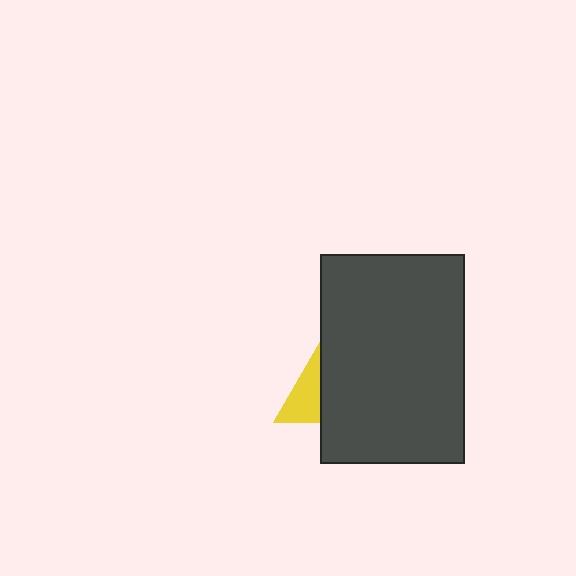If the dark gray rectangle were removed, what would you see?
You would see the complete yellow triangle.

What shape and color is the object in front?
The object in front is a dark gray rectangle.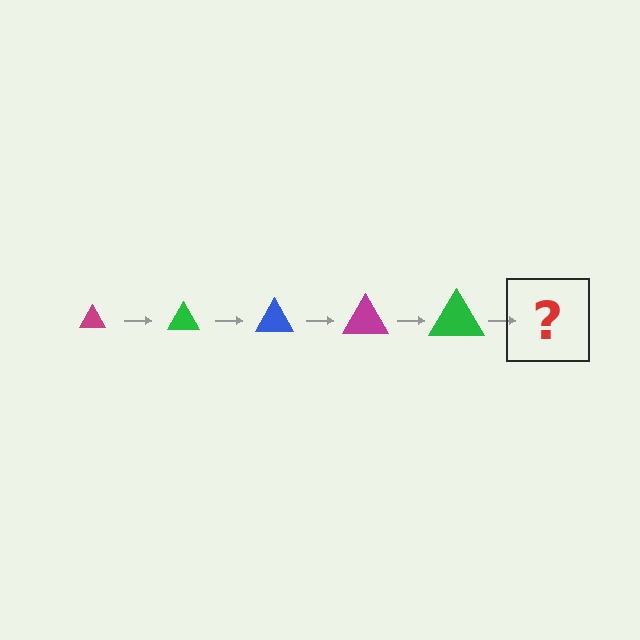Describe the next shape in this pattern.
It should be a blue triangle, larger than the previous one.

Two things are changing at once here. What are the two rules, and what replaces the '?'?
The two rules are that the triangle grows larger each step and the color cycles through magenta, green, and blue. The '?' should be a blue triangle, larger than the previous one.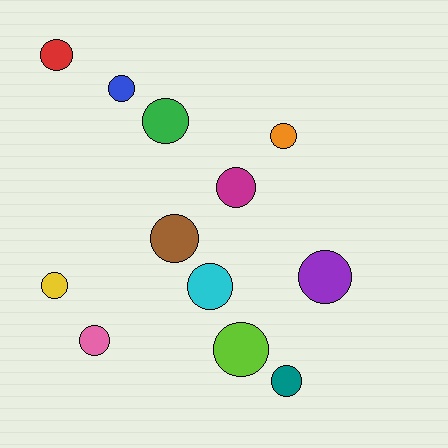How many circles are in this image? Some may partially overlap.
There are 12 circles.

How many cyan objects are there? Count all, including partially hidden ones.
There is 1 cyan object.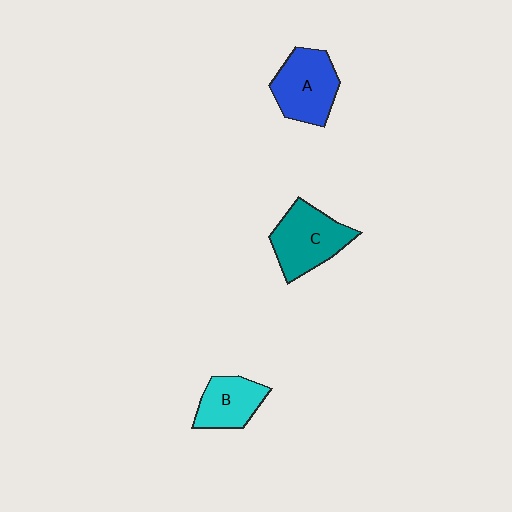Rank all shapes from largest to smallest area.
From largest to smallest: C (teal), A (blue), B (cyan).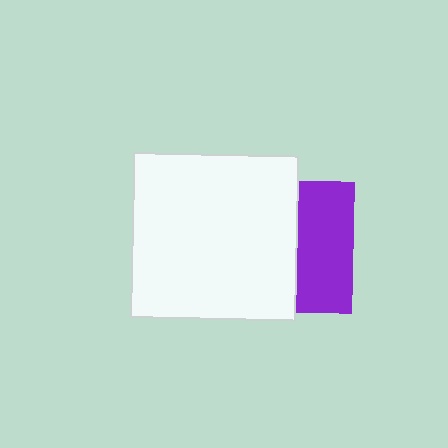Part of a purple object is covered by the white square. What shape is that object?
It is a square.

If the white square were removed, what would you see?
You would see the complete purple square.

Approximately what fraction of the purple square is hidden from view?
Roughly 58% of the purple square is hidden behind the white square.